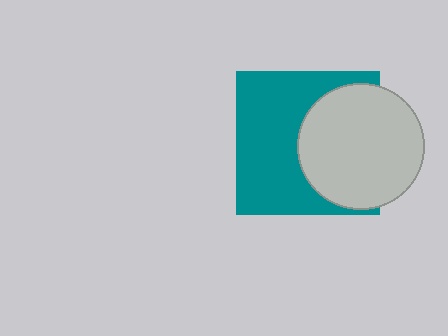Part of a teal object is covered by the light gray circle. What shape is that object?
It is a square.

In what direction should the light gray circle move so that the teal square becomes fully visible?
The light gray circle should move right. That is the shortest direction to clear the overlap and leave the teal square fully visible.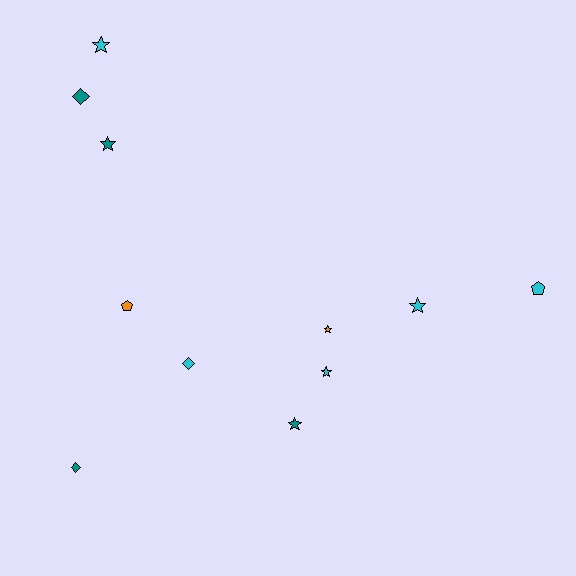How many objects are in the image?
There are 11 objects.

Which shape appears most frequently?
Star, with 6 objects.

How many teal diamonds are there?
There are 2 teal diamonds.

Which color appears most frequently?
Cyan, with 5 objects.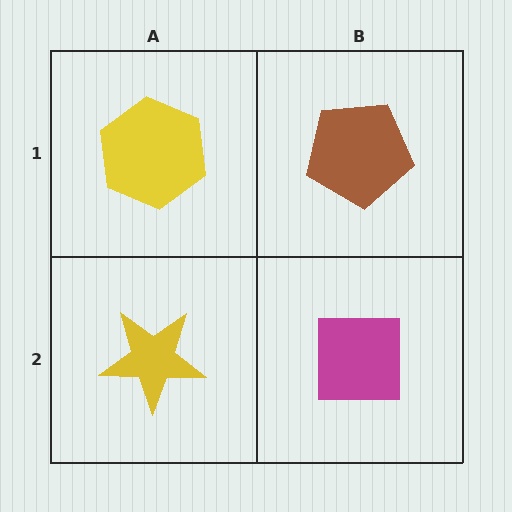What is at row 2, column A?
A yellow star.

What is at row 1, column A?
A yellow hexagon.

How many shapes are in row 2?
2 shapes.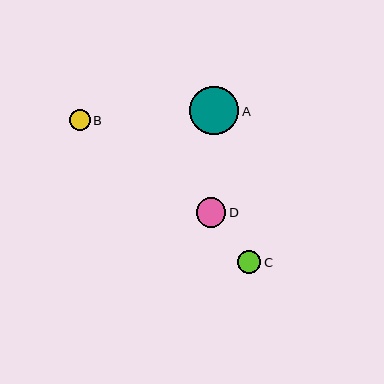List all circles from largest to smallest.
From largest to smallest: A, D, C, B.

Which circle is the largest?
Circle A is the largest with a size of approximately 49 pixels.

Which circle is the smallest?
Circle B is the smallest with a size of approximately 21 pixels.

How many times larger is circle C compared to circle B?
Circle C is approximately 1.1 times the size of circle B.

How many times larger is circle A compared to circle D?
Circle A is approximately 1.7 times the size of circle D.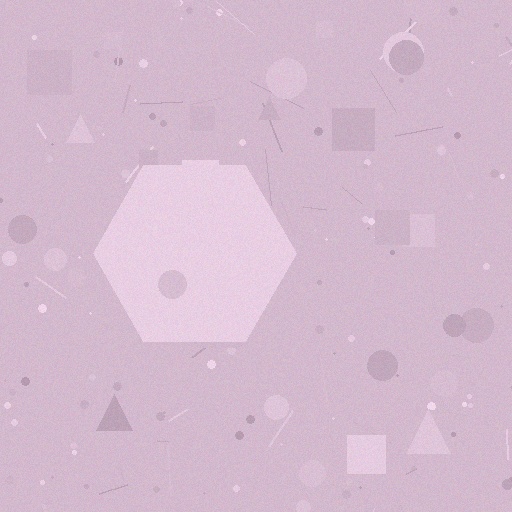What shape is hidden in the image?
A hexagon is hidden in the image.